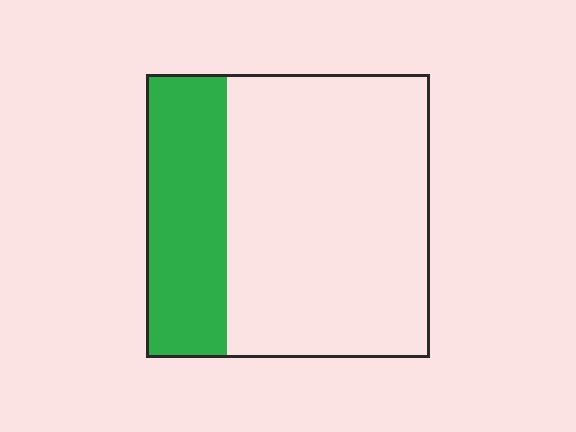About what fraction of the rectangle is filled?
About one quarter (1/4).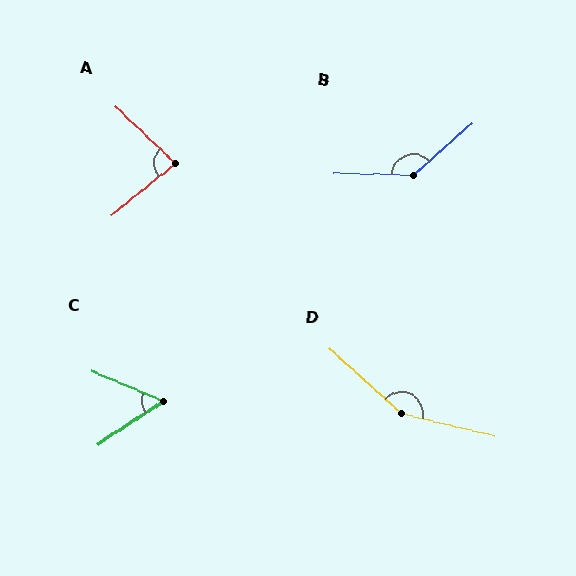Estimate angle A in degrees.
Approximately 83 degrees.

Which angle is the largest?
D, at approximately 152 degrees.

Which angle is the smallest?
C, at approximately 56 degrees.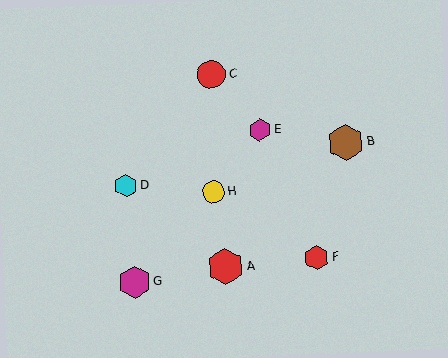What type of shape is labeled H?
Shape H is a yellow circle.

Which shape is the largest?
The red hexagon (labeled A) is the largest.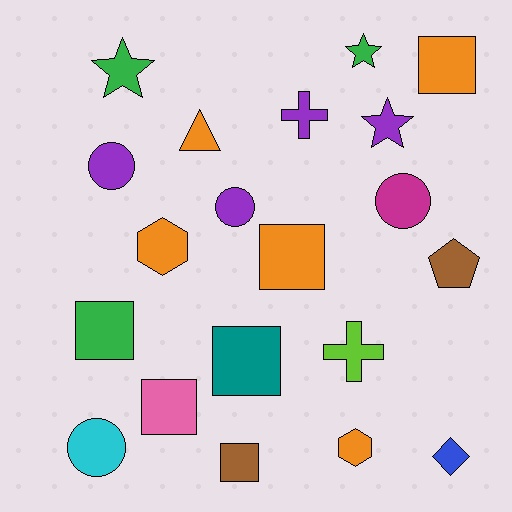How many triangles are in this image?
There is 1 triangle.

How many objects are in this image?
There are 20 objects.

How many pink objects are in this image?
There is 1 pink object.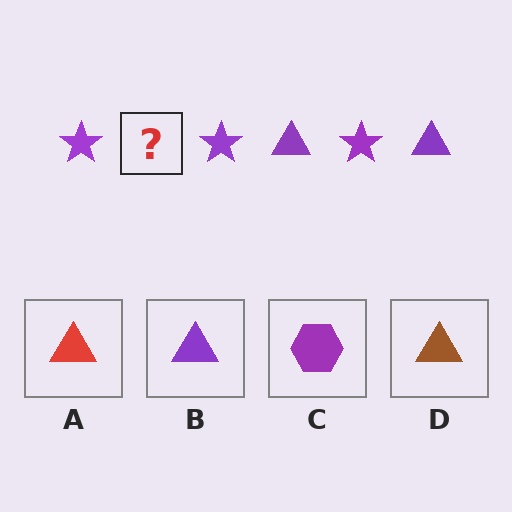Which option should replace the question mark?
Option B.